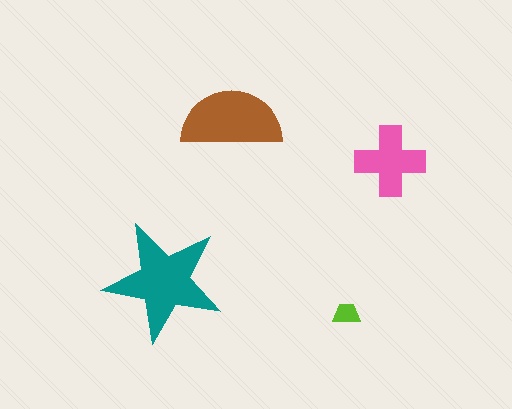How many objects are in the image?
There are 4 objects in the image.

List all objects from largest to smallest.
The teal star, the brown semicircle, the pink cross, the lime trapezoid.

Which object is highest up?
The brown semicircle is topmost.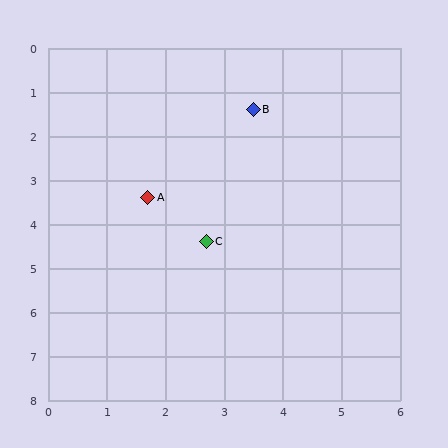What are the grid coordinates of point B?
Point B is at approximately (3.5, 1.4).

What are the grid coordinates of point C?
Point C is at approximately (2.7, 4.4).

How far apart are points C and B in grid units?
Points C and B are about 3.1 grid units apart.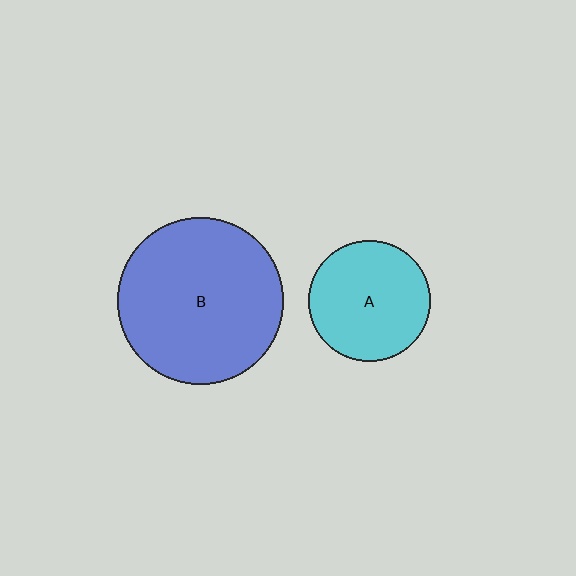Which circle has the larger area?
Circle B (blue).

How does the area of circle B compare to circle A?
Approximately 1.9 times.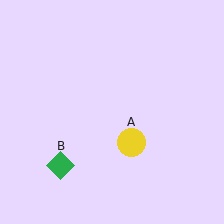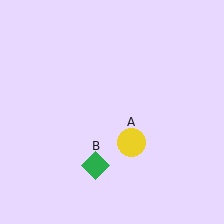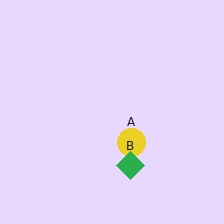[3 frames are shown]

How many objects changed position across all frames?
1 object changed position: green diamond (object B).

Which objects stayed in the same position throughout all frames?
Yellow circle (object A) remained stationary.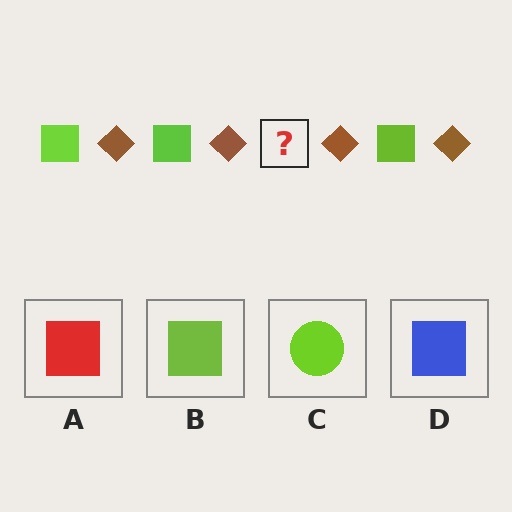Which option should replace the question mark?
Option B.